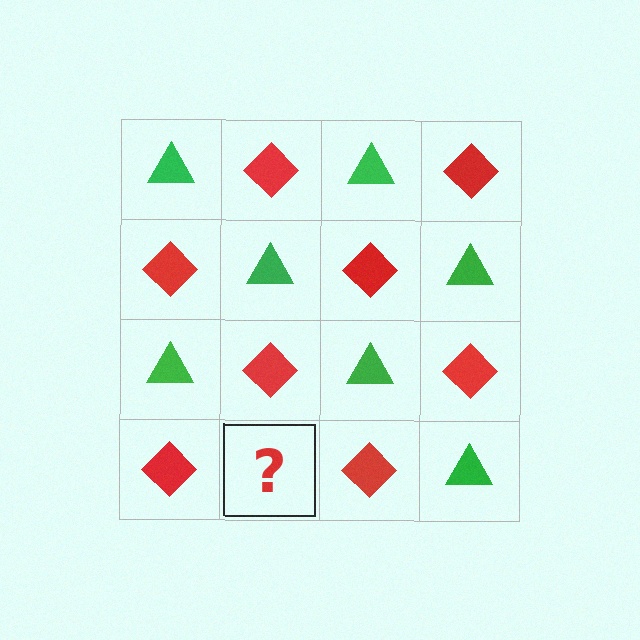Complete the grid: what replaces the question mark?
The question mark should be replaced with a green triangle.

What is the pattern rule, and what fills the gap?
The rule is that it alternates green triangle and red diamond in a checkerboard pattern. The gap should be filled with a green triangle.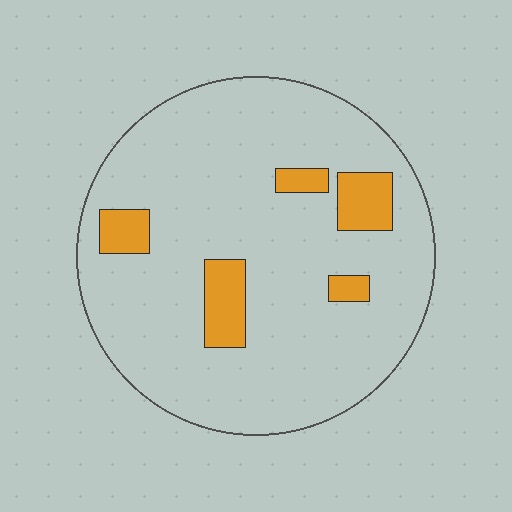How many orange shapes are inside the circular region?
5.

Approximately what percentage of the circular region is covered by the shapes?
Approximately 10%.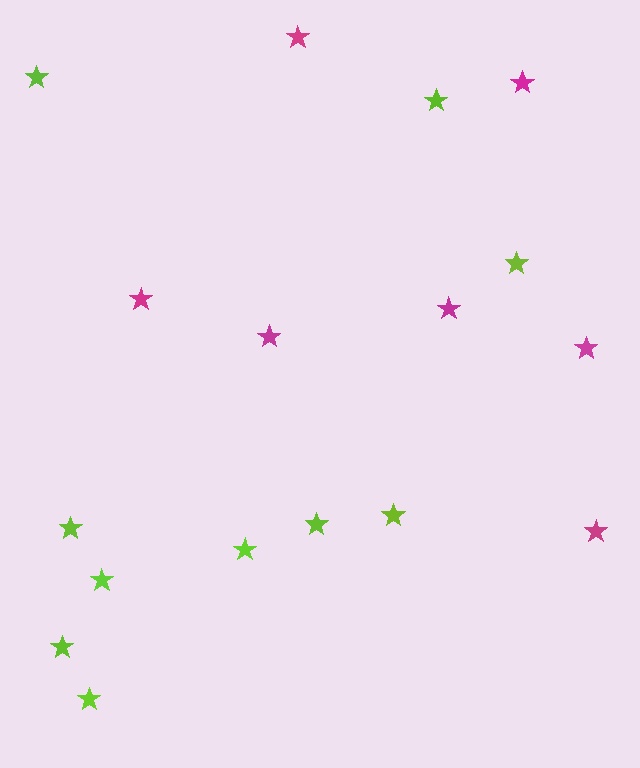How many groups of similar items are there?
There are 2 groups: one group of lime stars (10) and one group of magenta stars (7).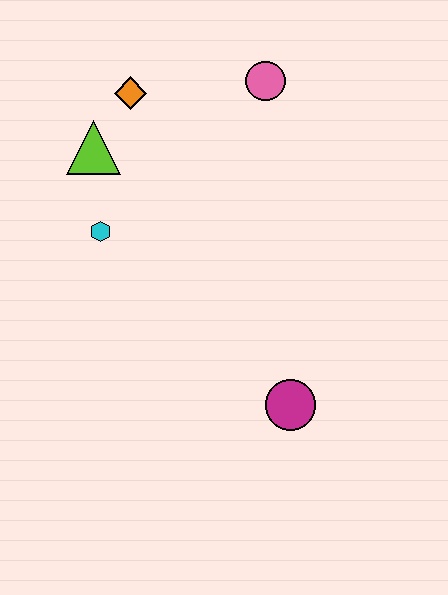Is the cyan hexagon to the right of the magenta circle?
No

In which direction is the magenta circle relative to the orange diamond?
The magenta circle is below the orange diamond.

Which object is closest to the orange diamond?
The lime triangle is closest to the orange diamond.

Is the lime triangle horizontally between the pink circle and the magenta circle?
No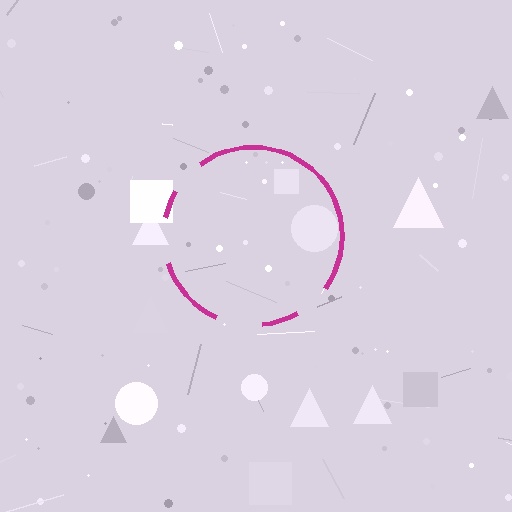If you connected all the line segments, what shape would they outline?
They would outline a circle.